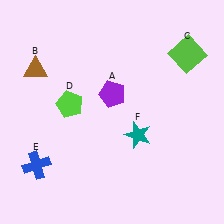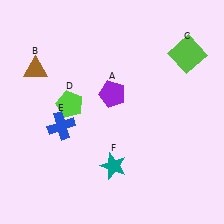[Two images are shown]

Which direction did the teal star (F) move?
The teal star (F) moved down.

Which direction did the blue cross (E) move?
The blue cross (E) moved up.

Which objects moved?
The objects that moved are: the blue cross (E), the teal star (F).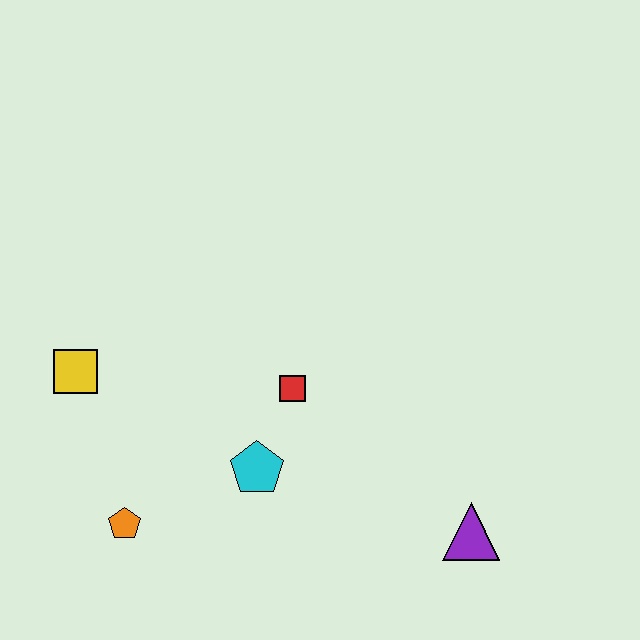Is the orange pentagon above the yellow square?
No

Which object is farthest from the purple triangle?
The yellow square is farthest from the purple triangle.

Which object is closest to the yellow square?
The orange pentagon is closest to the yellow square.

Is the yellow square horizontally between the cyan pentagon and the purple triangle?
No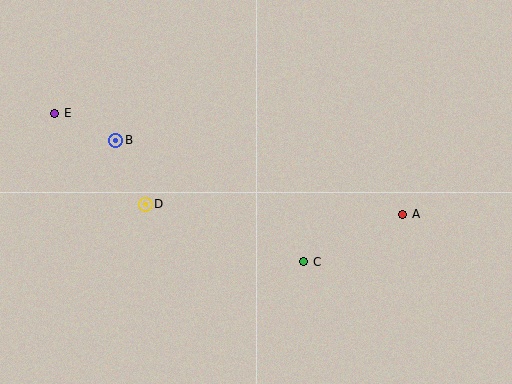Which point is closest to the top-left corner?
Point E is closest to the top-left corner.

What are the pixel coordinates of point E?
Point E is at (55, 113).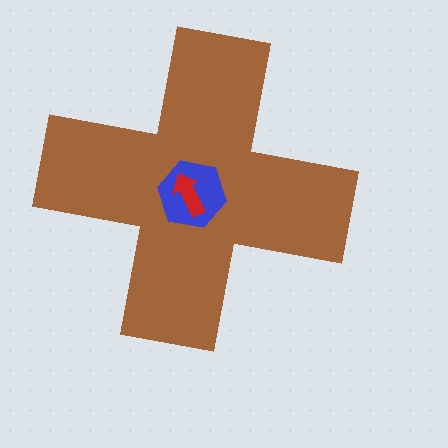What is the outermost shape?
The brown cross.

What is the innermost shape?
The red arrow.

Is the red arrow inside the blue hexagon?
Yes.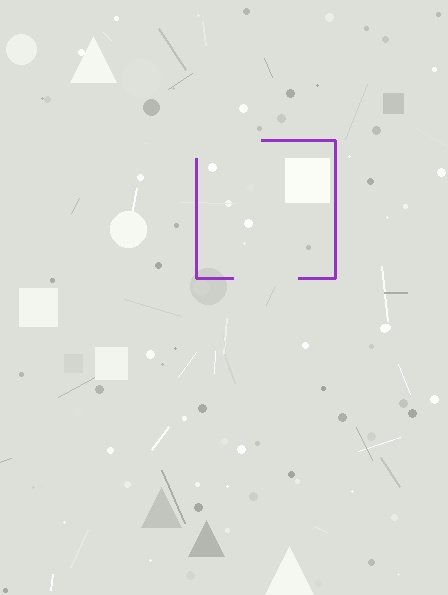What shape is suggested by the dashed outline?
The dashed outline suggests a square.